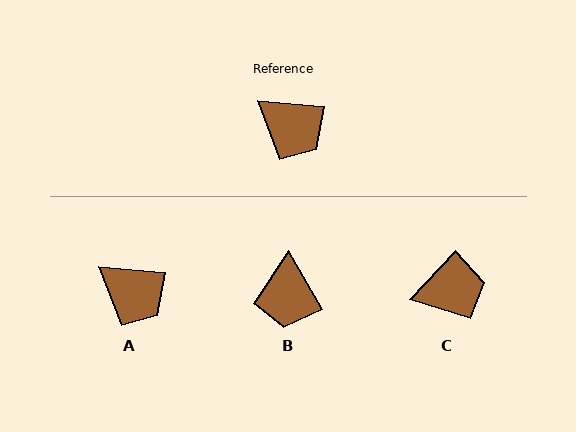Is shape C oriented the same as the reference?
No, it is off by about 52 degrees.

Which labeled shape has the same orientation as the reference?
A.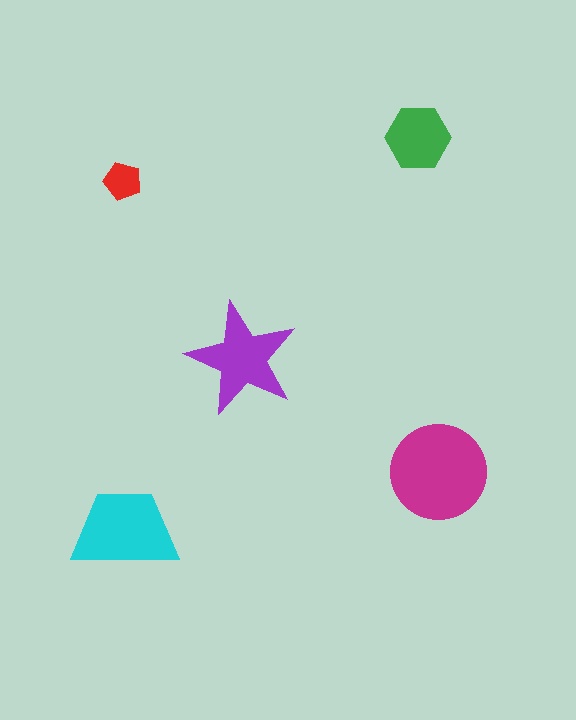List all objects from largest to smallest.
The magenta circle, the cyan trapezoid, the purple star, the green hexagon, the red pentagon.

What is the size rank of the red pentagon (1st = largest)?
5th.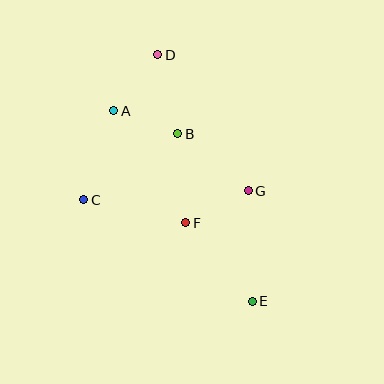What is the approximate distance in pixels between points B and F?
The distance between B and F is approximately 89 pixels.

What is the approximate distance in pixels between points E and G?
The distance between E and G is approximately 111 pixels.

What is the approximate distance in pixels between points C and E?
The distance between C and E is approximately 196 pixels.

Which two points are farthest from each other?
Points D and E are farthest from each other.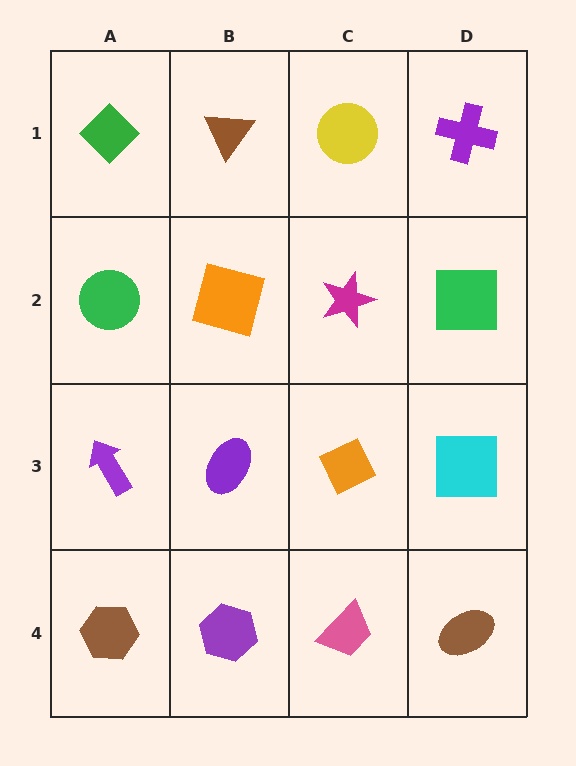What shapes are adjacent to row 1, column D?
A green square (row 2, column D), a yellow circle (row 1, column C).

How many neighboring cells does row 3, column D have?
3.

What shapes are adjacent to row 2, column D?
A purple cross (row 1, column D), a cyan square (row 3, column D), a magenta star (row 2, column C).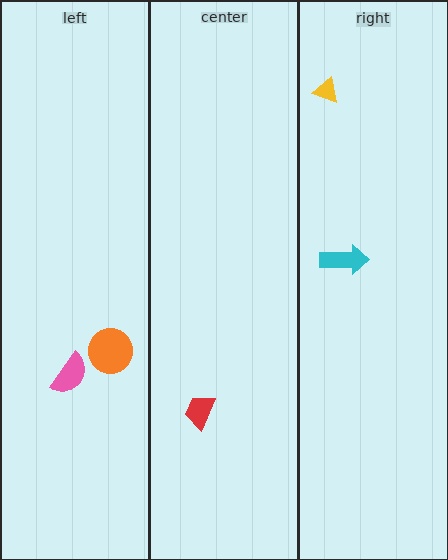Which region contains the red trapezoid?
The center region.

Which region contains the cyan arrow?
The right region.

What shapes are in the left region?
The orange circle, the pink semicircle.